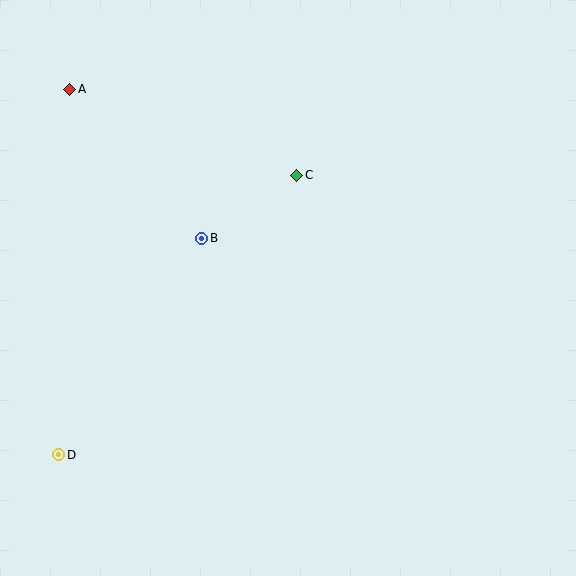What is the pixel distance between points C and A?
The distance between C and A is 243 pixels.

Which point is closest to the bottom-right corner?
Point C is closest to the bottom-right corner.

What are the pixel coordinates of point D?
Point D is at (59, 455).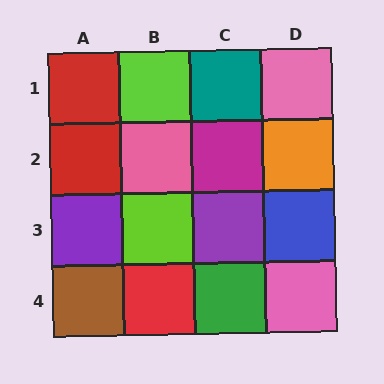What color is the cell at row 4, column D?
Pink.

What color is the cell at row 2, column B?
Pink.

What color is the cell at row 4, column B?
Red.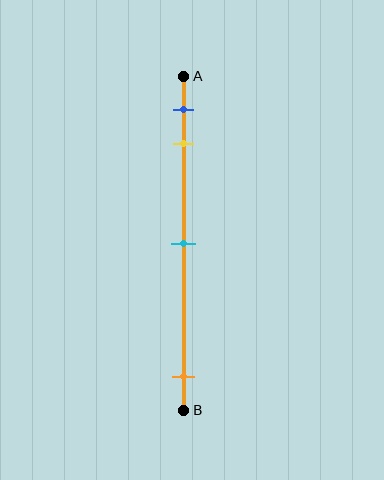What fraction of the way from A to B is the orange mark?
The orange mark is approximately 90% (0.9) of the way from A to B.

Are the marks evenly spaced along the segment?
No, the marks are not evenly spaced.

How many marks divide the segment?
There are 4 marks dividing the segment.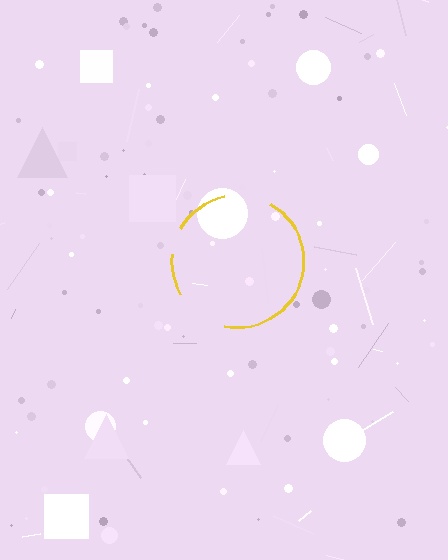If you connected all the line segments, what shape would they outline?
They would outline a circle.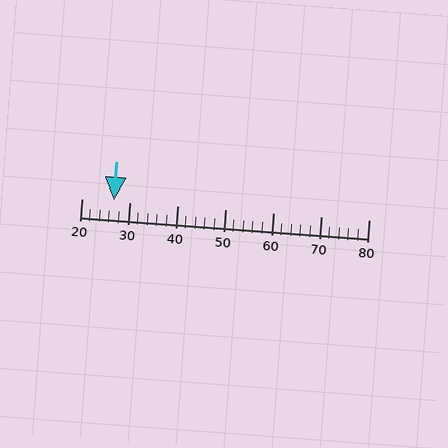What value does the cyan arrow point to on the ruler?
The cyan arrow points to approximately 27.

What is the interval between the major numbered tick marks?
The major tick marks are spaced 10 units apart.